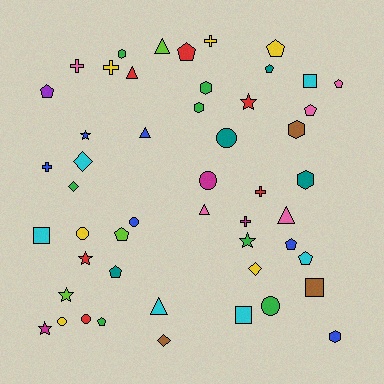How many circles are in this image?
There are 7 circles.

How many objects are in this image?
There are 50 objects.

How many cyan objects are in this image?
There are 6 cyan objects.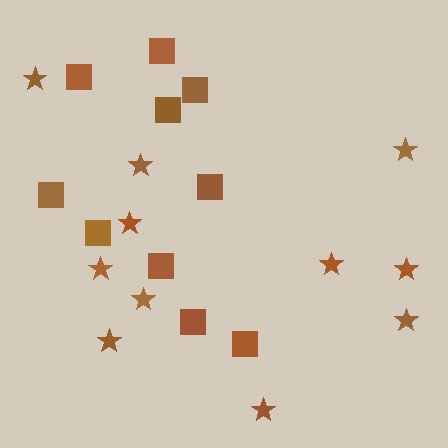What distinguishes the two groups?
There are 2 groups: one group of stars (11) and one group of squares (10).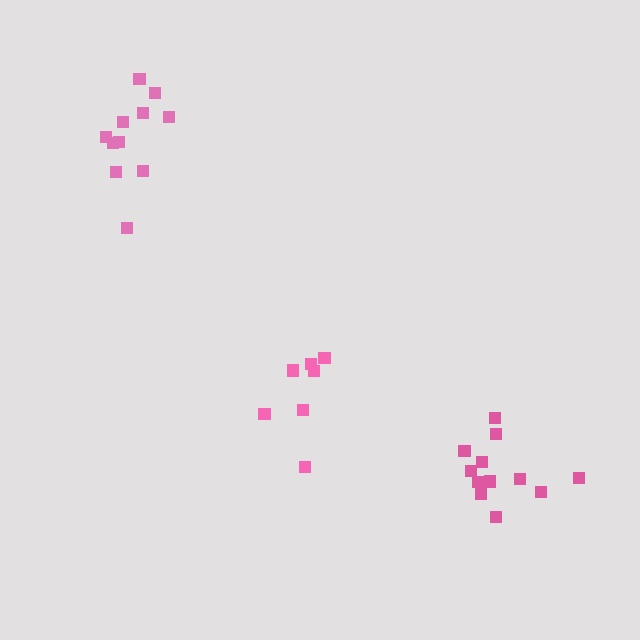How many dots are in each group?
Group 1: 11 dots, Group 2: 7 dots, Group 3: 12 dots (30 total).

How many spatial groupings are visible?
There are 3 spatial groupings.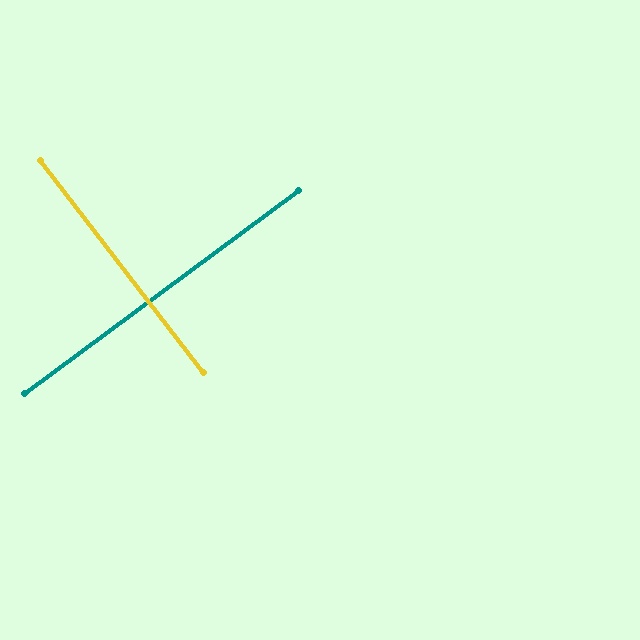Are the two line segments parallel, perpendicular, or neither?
Perpendicular — they meet at approximately 89°.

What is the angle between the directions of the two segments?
Approximately 89 degrees.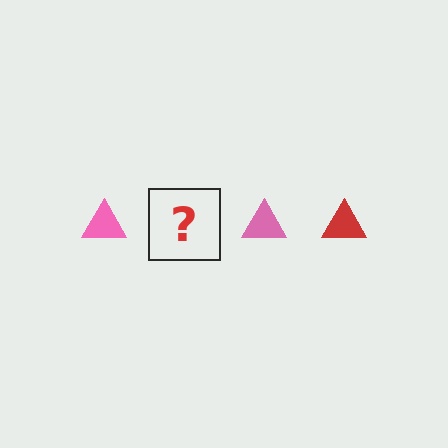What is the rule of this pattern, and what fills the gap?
The rule is that the pattern cycles through pink, red triangles. The gap should be filled with a red triangle.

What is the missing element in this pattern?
The missing element is a red triangle.